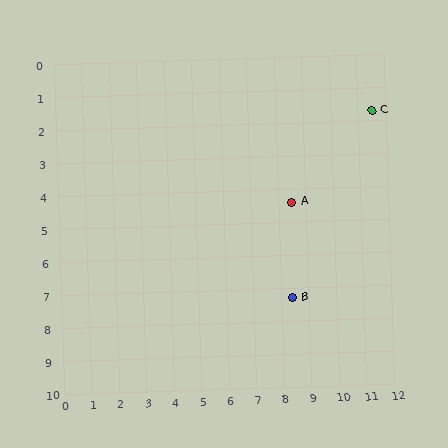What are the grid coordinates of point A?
Point A is at approximately (8.5, 4.4).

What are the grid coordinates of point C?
Point C is at approximately (11.5, 1.7).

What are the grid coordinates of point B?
Point B is at approximately (8.4, 7.3).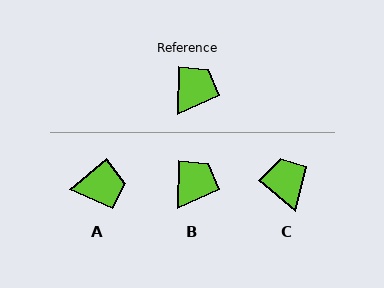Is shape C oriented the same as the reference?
No, it is off by about 51 degrees.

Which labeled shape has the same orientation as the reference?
B.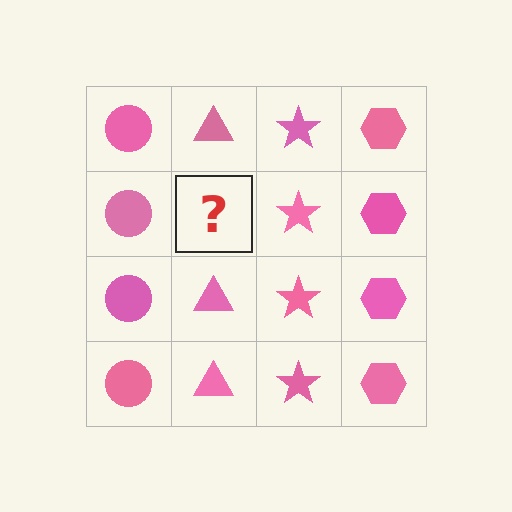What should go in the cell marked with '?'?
The missing cell should contain a pink triangle.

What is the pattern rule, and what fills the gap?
The rule is that each column has a consistent shape. The gap should be filled with a pink triangle.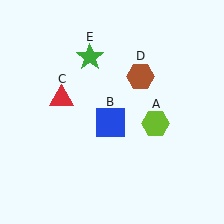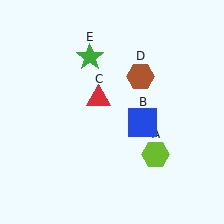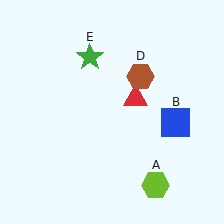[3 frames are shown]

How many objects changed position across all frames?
3 objects changed position: lime hexagon (object A), blue square (object B), red triangle (object C).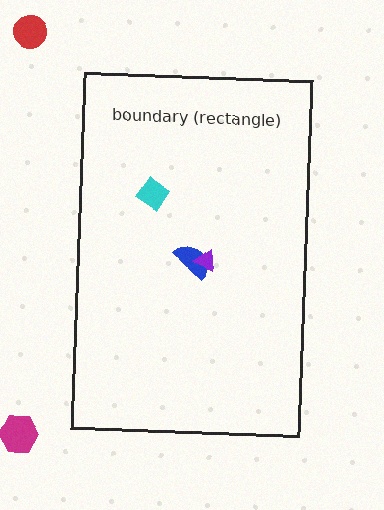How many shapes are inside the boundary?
3 inside, 2 outside.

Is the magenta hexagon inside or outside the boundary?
Outside.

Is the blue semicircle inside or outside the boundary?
Inside.